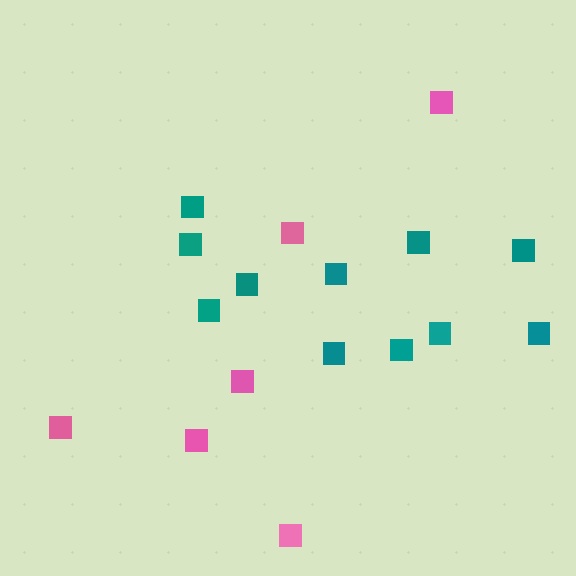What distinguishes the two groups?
There are 2 groups: one group of teal squares (11) and one group of pink squares (6).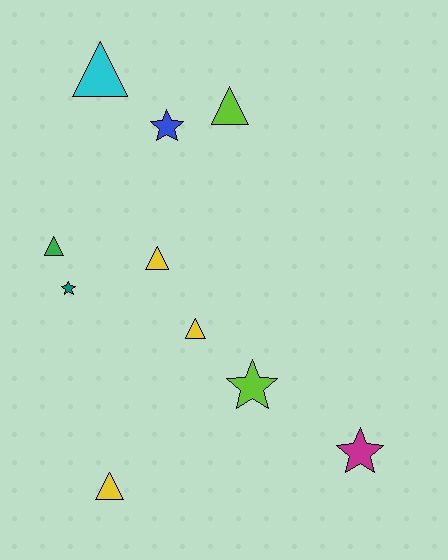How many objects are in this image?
There are 10 objects.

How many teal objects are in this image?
There is 1 teal object.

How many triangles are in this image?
There are 6 triangles.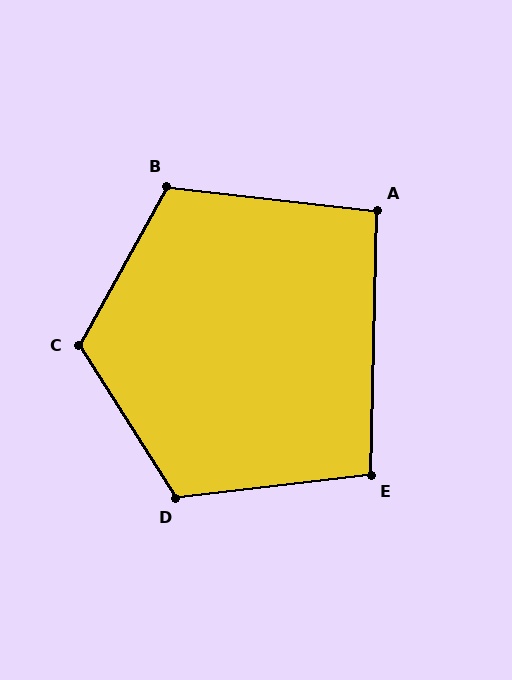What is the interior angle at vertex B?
Approximately 112 degrees (obtuse).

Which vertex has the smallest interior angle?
A, at approximately 95 degrees.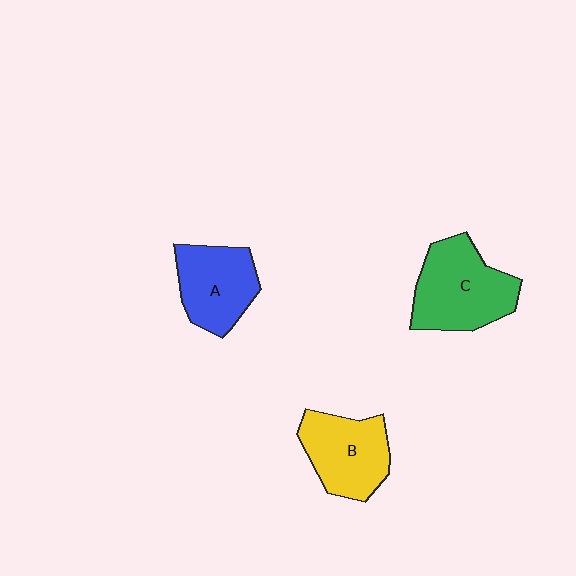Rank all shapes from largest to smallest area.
From largest to smallest: C (green), B (yellow), A (blue).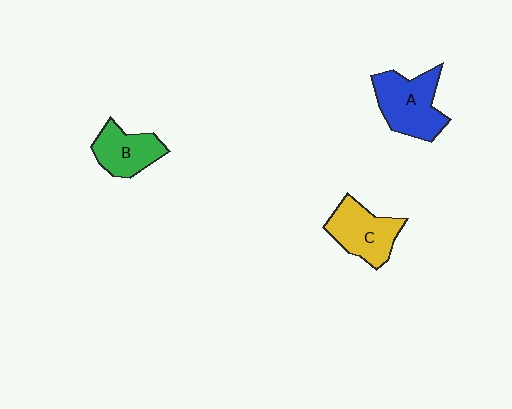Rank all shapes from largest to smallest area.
From largest to smallest: A (blue), C (yellow), B (green).